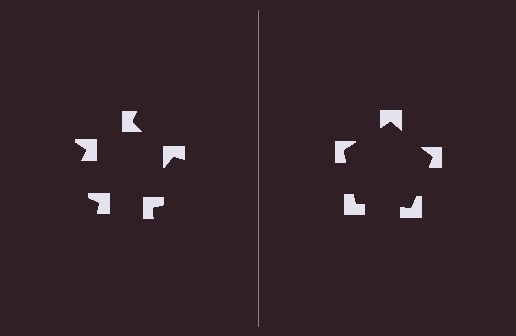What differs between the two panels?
The notched squares are positioned identically on both sides; only the wedge orientations differ. On the right they align to a pentagon; on the left they are misaligned.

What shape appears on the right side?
An illusory pentagon.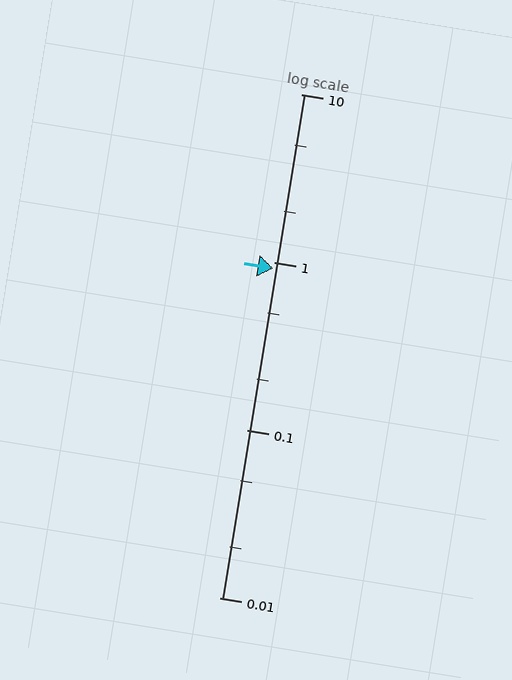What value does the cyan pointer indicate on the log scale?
The pointer indicates approximately 0.92.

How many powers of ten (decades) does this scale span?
The scale spans 3 decades, from 0.01 to 10.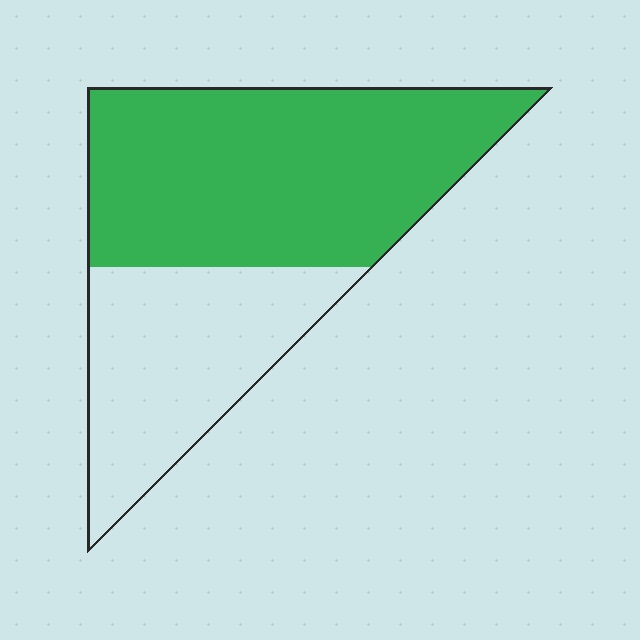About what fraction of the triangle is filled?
About five eighths (5/8).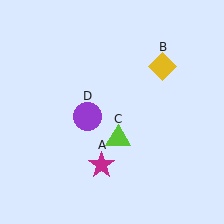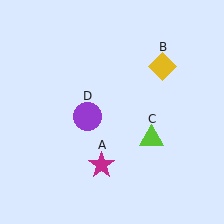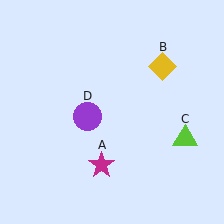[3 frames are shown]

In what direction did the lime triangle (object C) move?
The lime triangle (object C) moved right.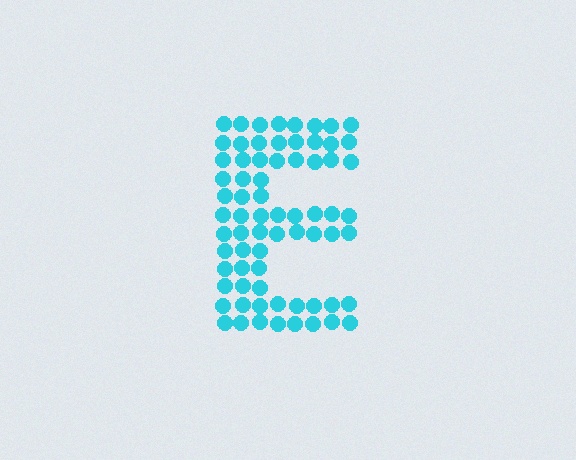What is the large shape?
The large shape is the letter E.